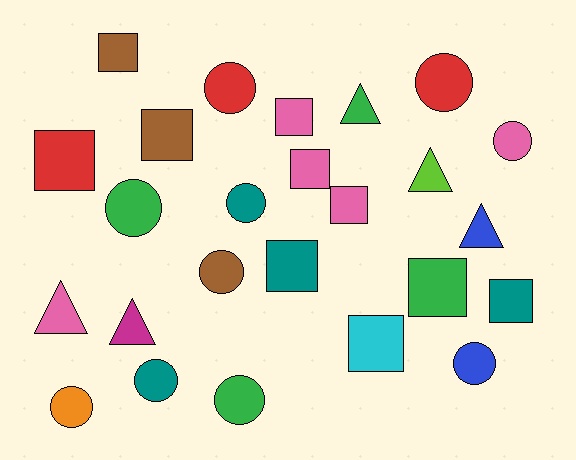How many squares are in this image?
There are 10 squares.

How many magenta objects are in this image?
There is 1 magenta object.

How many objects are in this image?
There are 25 objects.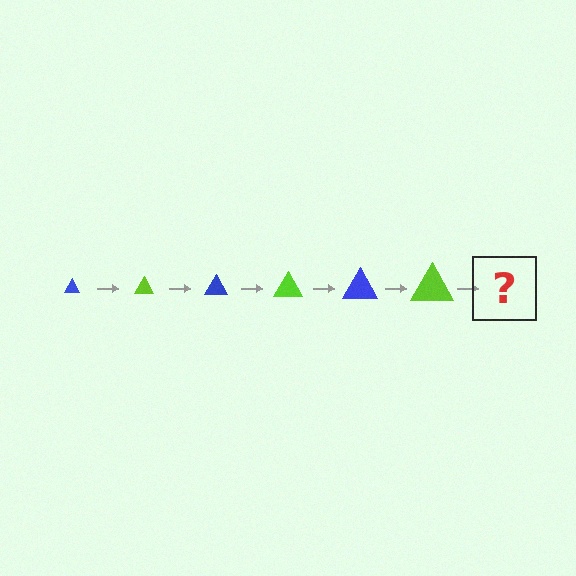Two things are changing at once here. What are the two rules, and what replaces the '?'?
The two rules are that the triangle grows larger each step and the color cycles through blue and lime. The '?' should be a blue triangle, larger than the previous one.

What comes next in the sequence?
The next element should be a blue triangle, larger than the previous one.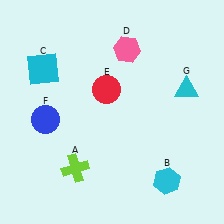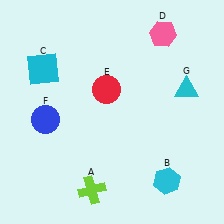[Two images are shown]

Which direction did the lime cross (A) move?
The lime cross (A) moved down.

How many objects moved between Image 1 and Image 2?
2 objects moved between the two images.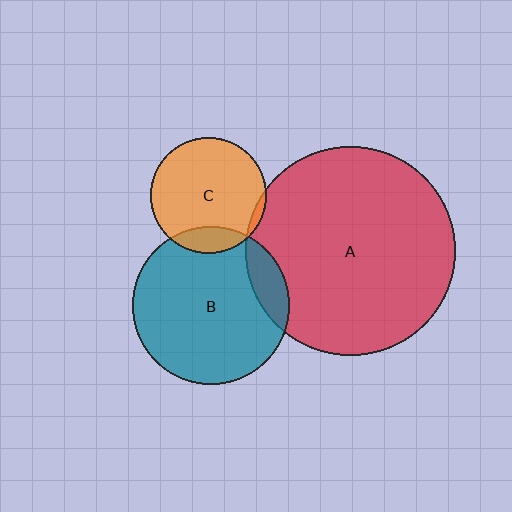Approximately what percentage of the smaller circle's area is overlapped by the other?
Approximately 15%.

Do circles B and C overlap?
Yes.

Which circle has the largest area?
Circle A (red).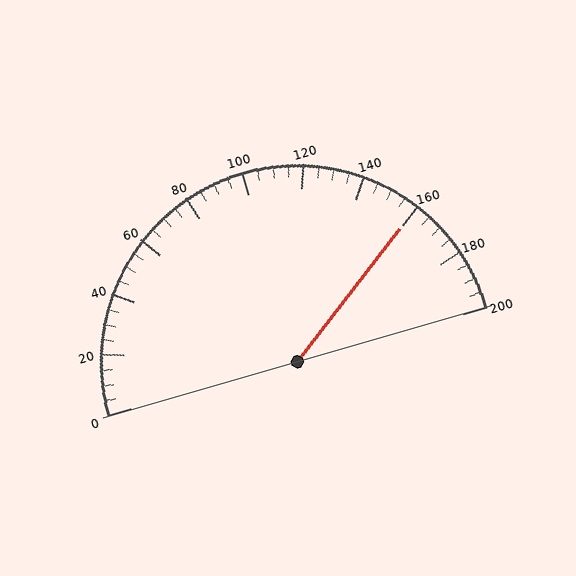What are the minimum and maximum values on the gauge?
The gauge ranges from 0 to 200.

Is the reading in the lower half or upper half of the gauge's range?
The reading is in the upper half of the range (0 to 200).